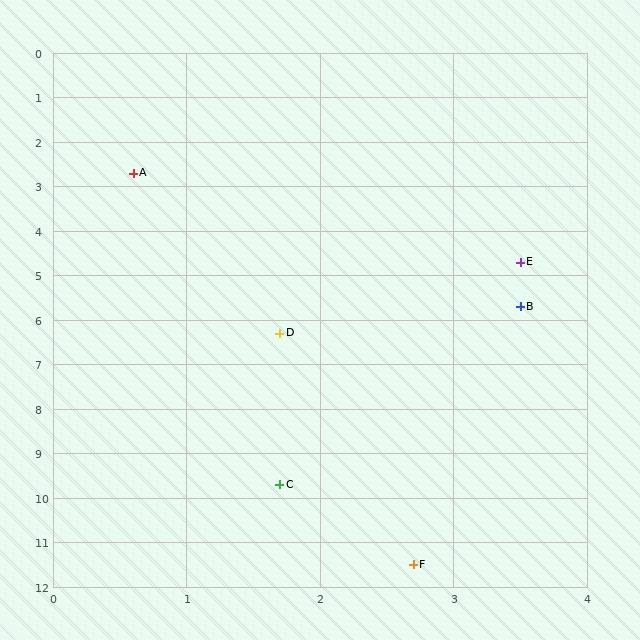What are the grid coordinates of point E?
Point E is at approximately (3.5, 4.7).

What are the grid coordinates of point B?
Point B is at approximately (3.5, 5.7).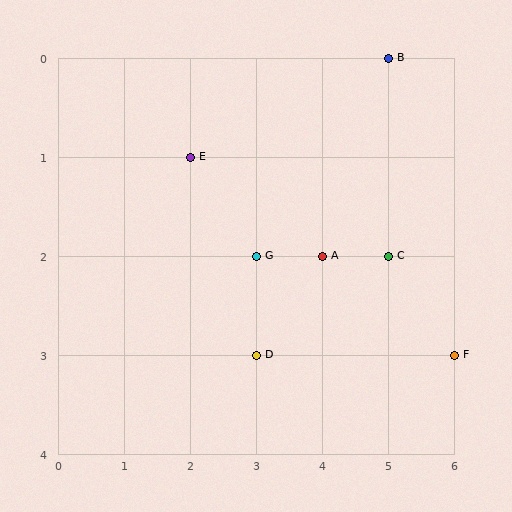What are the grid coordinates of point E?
Point E is at grid coordinates (2, 1).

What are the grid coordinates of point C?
Point C is at grid coordinates (5, 2).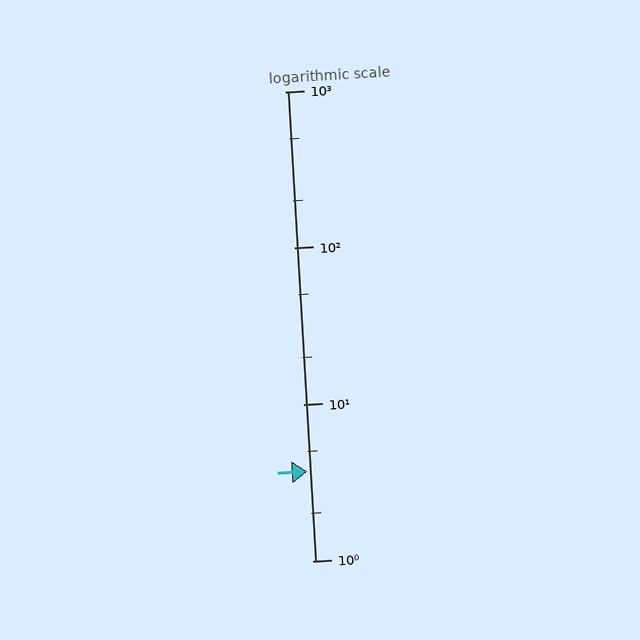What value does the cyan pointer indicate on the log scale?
The pointer indicates approximately 3.7.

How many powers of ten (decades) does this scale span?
The scale spans 3 decades, from 1 to 1000.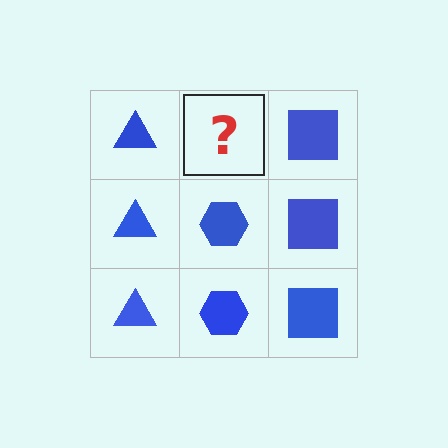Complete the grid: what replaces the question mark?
The question mark should be replaced with a blue hexagon.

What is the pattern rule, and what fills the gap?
The rule is that each column has a consistent shape. The gap should be filled with a blue hexagon.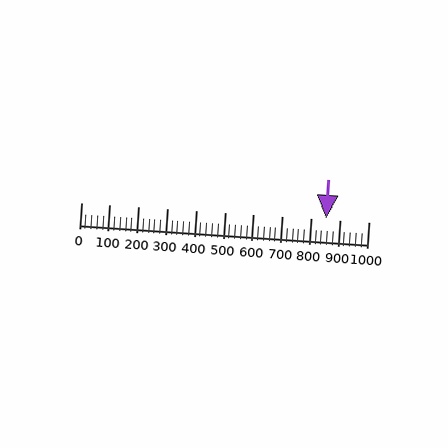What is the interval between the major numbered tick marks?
The major tick marks are spaced 100 units apart.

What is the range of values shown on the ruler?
The ruler shows values from 0 to 1000.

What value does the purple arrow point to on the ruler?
The purple arrow points to approximately 852.